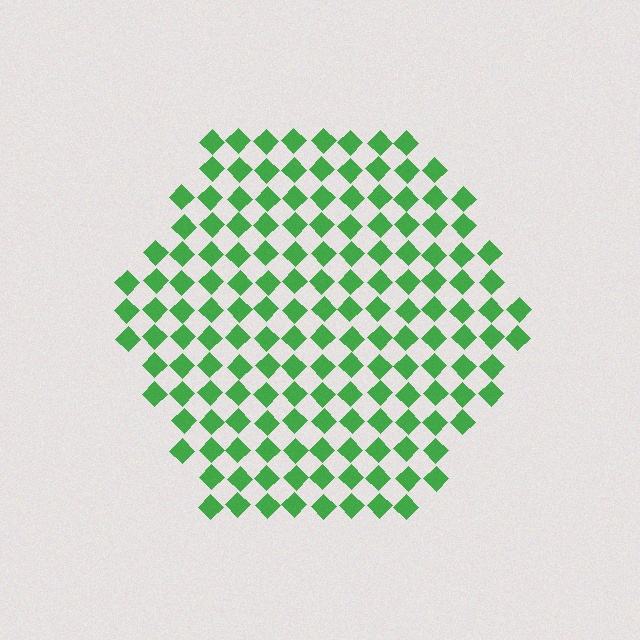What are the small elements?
The small elements are diamonds.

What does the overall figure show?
The overall figure shows a hexagon.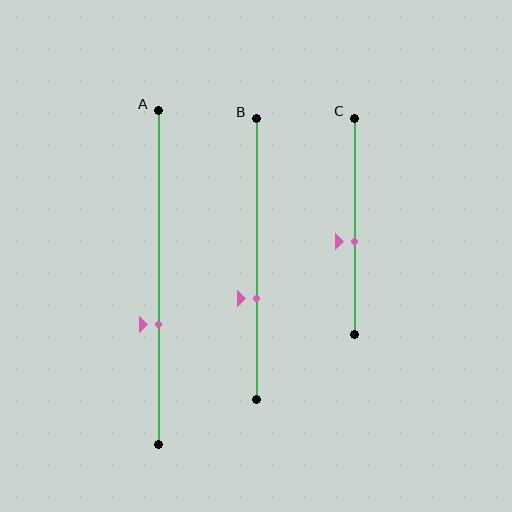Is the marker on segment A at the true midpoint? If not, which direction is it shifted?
No, the marker on segment A is shifted downward by about 14% of the segment length.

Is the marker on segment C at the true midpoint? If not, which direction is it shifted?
No, the marker on segment C is shifted downward by about 7% of the segment length.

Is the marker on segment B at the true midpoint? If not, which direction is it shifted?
No, the marker on segment B is shifted downward by about 14% of the segment length.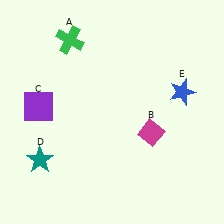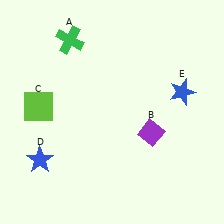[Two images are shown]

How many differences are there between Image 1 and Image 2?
There are 3 differences between the two images.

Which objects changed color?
B changed from magenta to purple. C changed from purple to lime. D changed from teal to blue.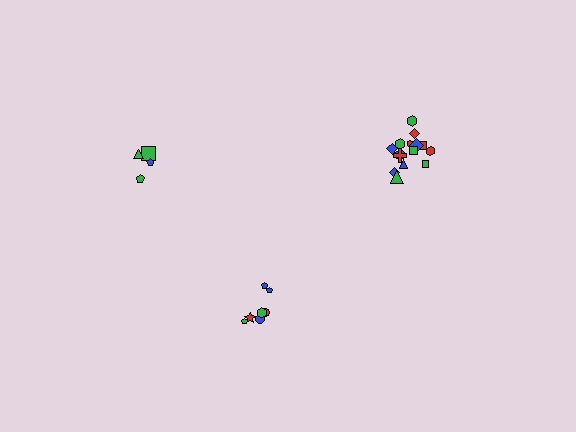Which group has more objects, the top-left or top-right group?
The top-right group.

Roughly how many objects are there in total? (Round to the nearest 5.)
Roughly 25 objects in total.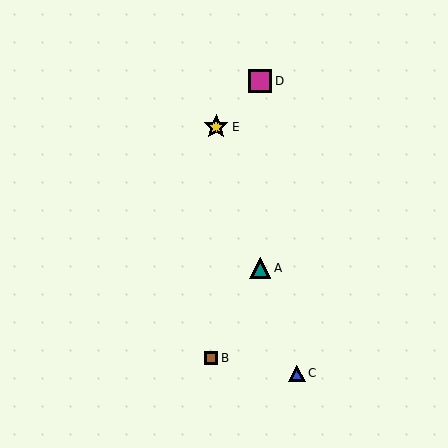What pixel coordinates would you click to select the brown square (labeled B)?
Click at (211, 358) to select the brown square B.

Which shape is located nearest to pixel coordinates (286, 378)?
The blue triangle (labeled C) at (297, 373) is nearest to that location.